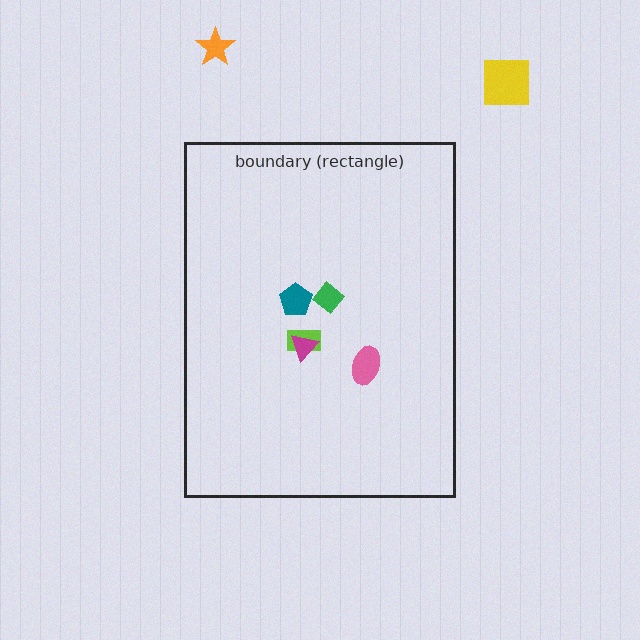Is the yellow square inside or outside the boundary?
Outside.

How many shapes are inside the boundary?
5 inside, 2 outside.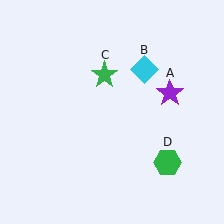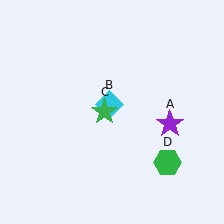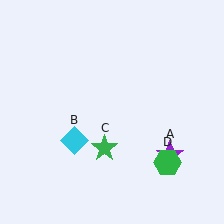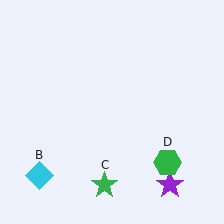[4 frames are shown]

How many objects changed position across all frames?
3 objects changed position: purple star (object A), cyan diamond (object B), green star (object C).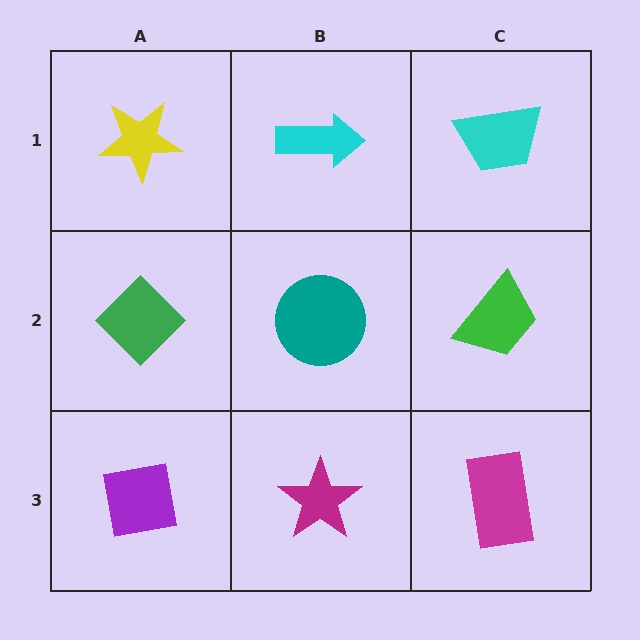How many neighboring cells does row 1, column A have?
2.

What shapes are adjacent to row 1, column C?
A green trapezoid (row 2, column C), a cyan arrow (row 1, column B).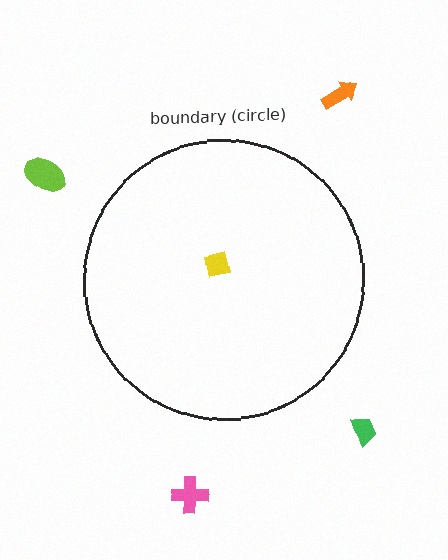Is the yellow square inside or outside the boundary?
Inside.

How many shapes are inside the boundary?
1 inside, 4 outside.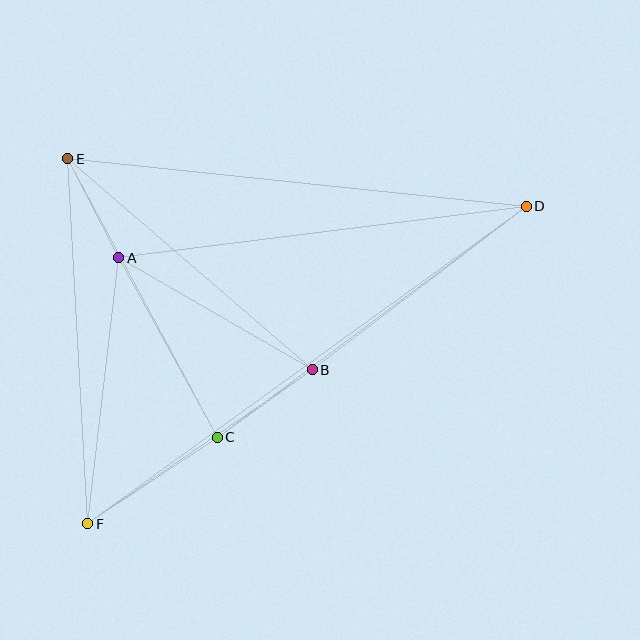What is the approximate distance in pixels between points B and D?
The distance between B and D is approximately 269 pixels.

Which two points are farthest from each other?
Points D and F are farthest from each other.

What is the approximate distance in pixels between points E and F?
The distance between E and F is approximately 366 pixels.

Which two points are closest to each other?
Points A and E are closest to each other.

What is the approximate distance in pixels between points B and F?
The distance between B and F is approximately 272 pixels.